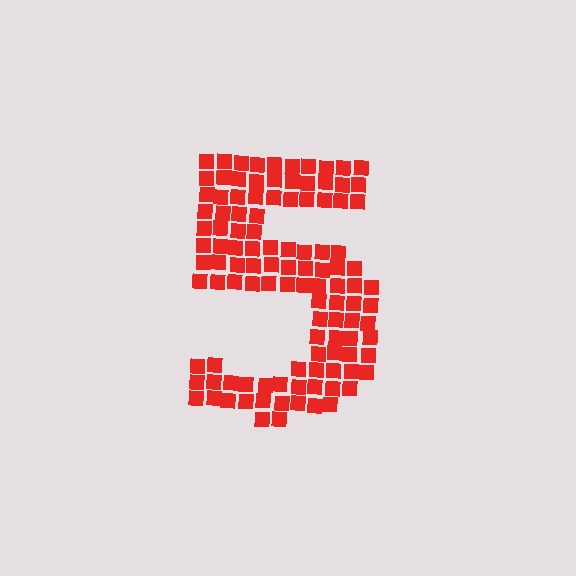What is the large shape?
The large shape is the digit 5.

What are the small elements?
The small elements are squares.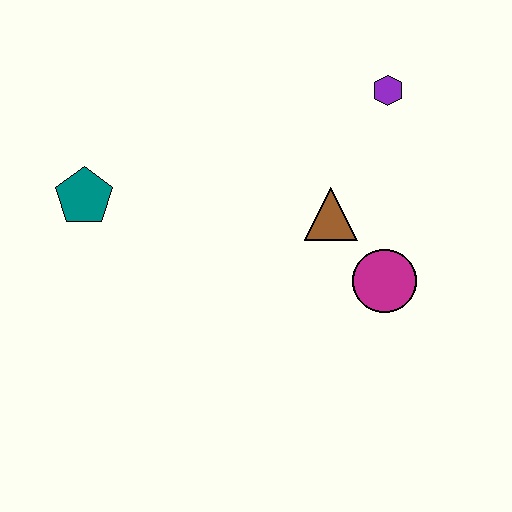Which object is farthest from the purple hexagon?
The teal pentagon is farthest from the purple hexagon.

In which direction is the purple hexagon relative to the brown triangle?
The purple hexagon is above the brown triangle.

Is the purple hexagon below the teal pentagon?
No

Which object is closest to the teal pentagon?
The brown triangle is closest to the teal pentagon.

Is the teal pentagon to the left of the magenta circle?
Yes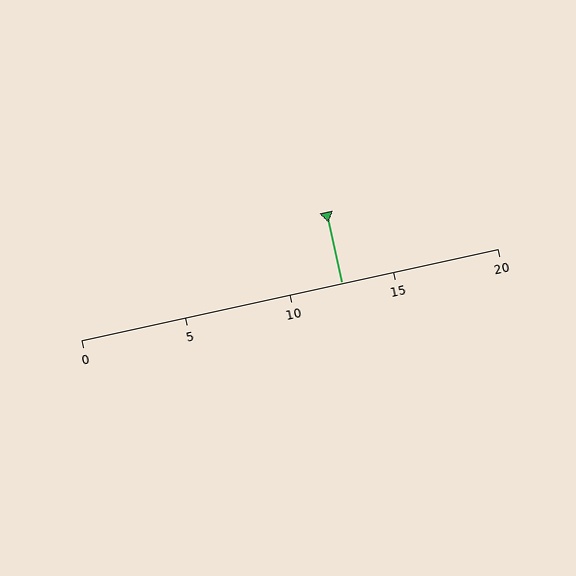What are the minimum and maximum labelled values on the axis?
The axis runs from 0 to 20.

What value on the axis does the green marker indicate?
The marker indicates approximately 12.5.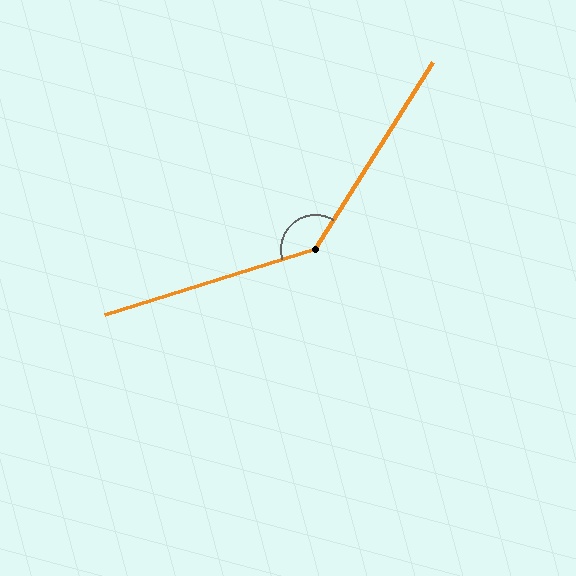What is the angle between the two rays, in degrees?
Approximately 139 degrees.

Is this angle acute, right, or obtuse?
It is obtuse.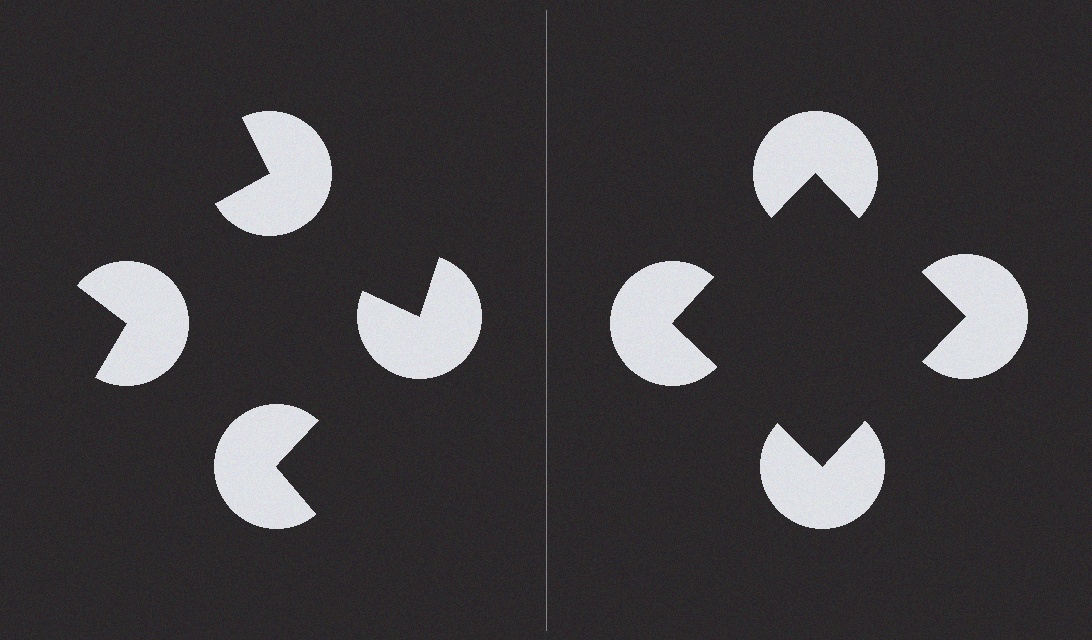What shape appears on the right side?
An illusory square.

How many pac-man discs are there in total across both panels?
8 — 4 on each side.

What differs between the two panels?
The pac-man discs are positioned identically on both sides; only the wedge orientations differ. On the right they align to a square; on the left they are misaligned.